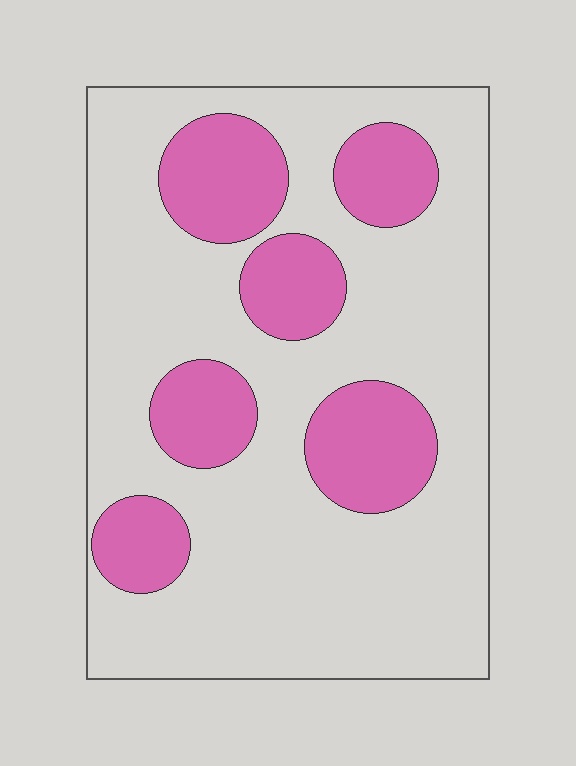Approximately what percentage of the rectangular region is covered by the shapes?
Approximately 25%.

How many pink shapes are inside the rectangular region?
6.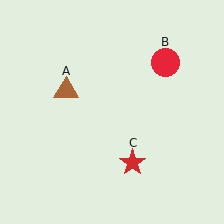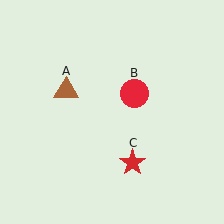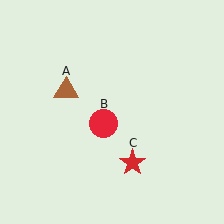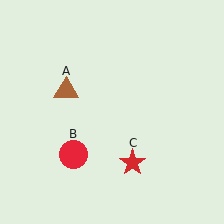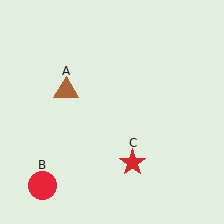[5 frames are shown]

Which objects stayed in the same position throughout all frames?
Brown triangle (object A) and red star (object C) remained stationary.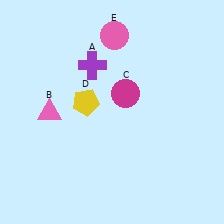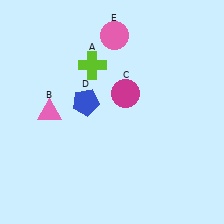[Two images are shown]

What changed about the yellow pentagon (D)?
In Image 1, D is yellow. In Image 2, it changed to blue.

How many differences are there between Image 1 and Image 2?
There are 2 differences between the two images.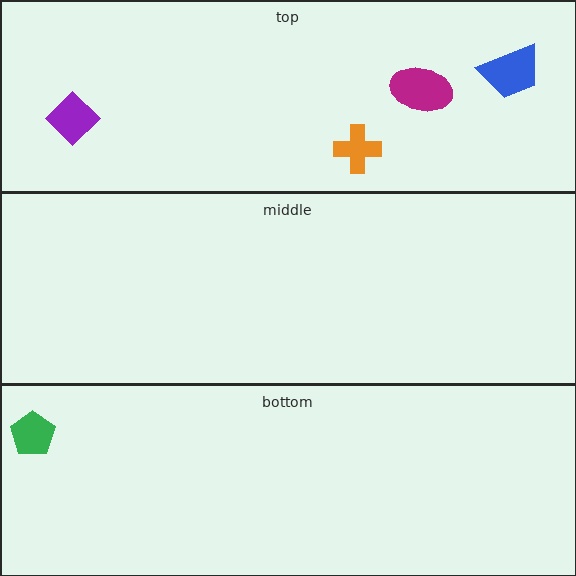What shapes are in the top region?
The blue trapezoid, the purple diamond, the orange cross, the magenta ellipse.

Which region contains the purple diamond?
The top region.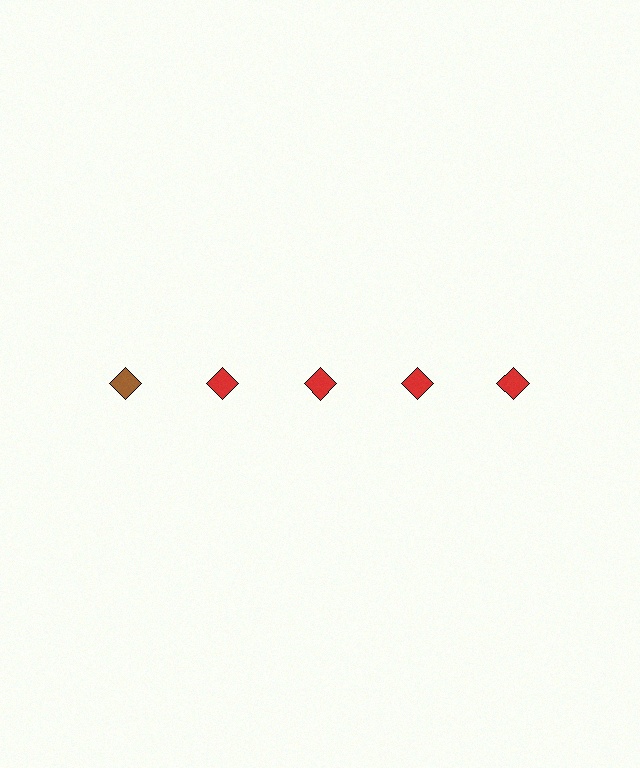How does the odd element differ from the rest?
It has a different color: brown instead of red.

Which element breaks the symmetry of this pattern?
The brown diamond in the top row, leftmost column breaks the symmetry. All other shapes are red diamonds.